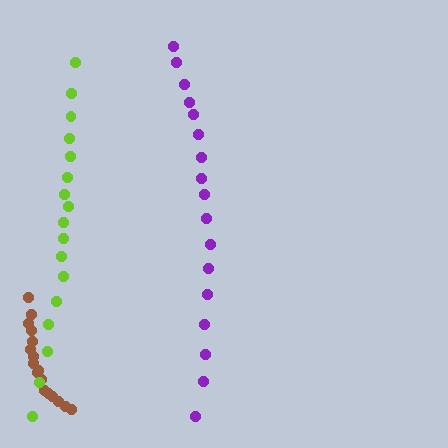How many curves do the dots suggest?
There are 3 distinct paths.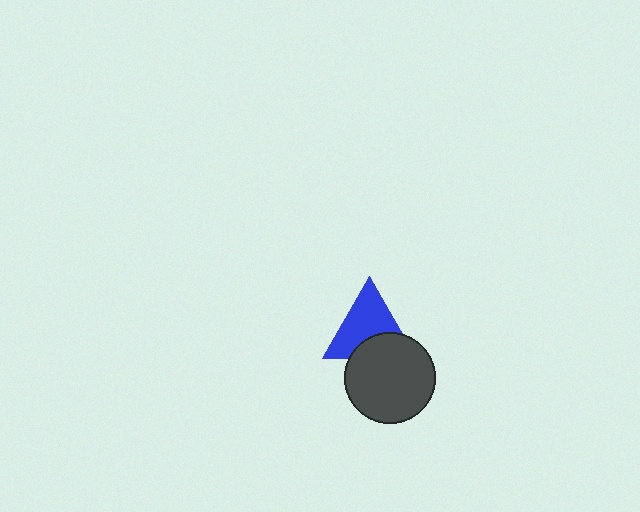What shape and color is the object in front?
The object in front is a dark gray circle.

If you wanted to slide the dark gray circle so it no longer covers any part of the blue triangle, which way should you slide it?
Slide it down — that is the most direct way to separate the two shapes.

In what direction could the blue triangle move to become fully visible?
The blue triangle could move up. That would shift it out from behind the dark gray circle entirely.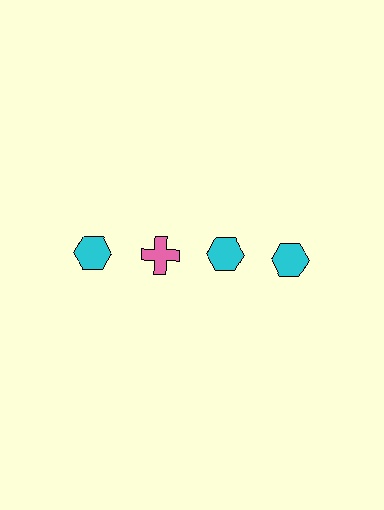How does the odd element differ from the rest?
It differs in both color (pink instead of cyan) and shape (cross instead of hexagon).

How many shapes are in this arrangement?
There are 4 shapes arranged in a grid pattern.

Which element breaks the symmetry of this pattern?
The pink cross in the top row, second from left column breaks the symmetry. All other shapes are cyan hexagons.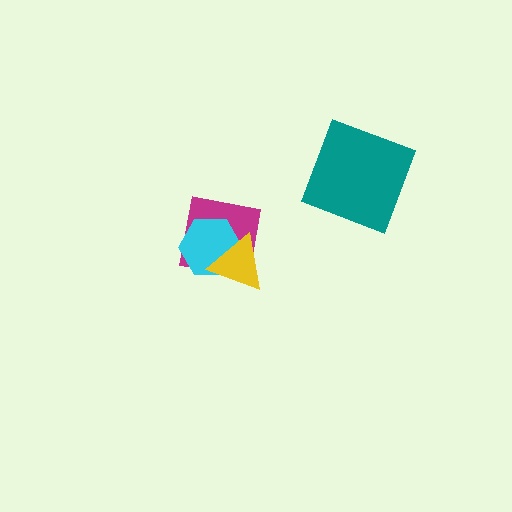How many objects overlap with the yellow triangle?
2 objects overlap with the yellow triangle.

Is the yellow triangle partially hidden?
No, no other shape covers it.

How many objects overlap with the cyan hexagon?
2 objects overlap with the cyan hexagon.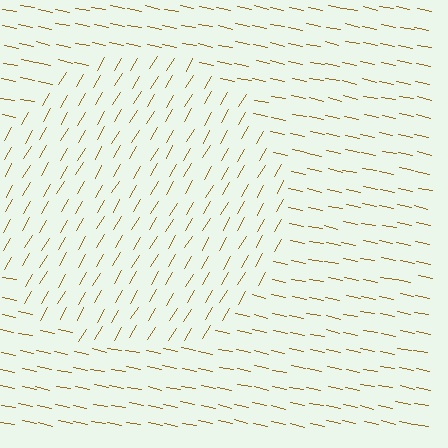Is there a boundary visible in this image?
Yes, there is a texture boundary formed by a change in line orientation.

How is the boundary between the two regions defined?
The boundary is defined purely by a change in line orientation (approximately 71 degrees difference). All lines are the same color and thickness.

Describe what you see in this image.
The image is filled with small brown line segments. A circle region in the image has lines oriented differently from the surrounding lines, creating a visible texture boundary.